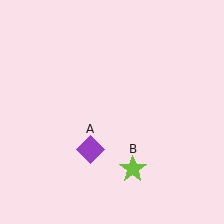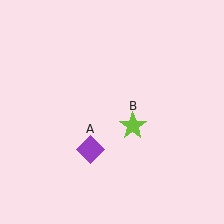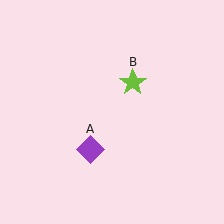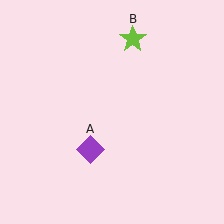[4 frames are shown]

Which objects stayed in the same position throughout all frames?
Purple diamond (object A) remained stationary.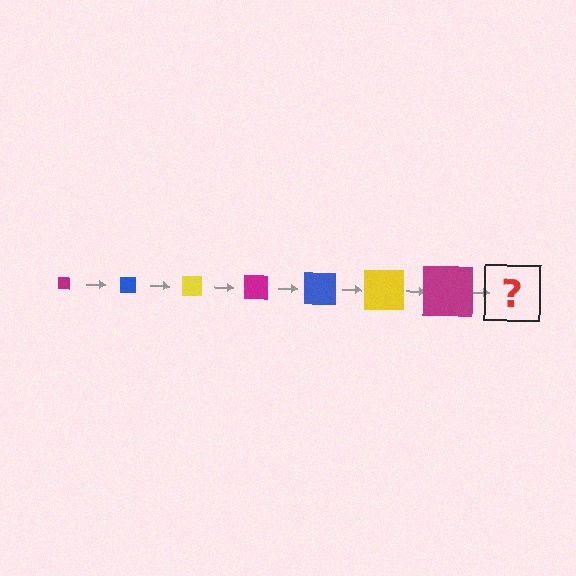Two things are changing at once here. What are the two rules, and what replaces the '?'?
The two rules are that the square grows larger each step and the color cycles through magenta, blue, and yellow. The '?' should be a blue square, larger than the previous one.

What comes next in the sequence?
The next element should be a blue square, larger than the previous one.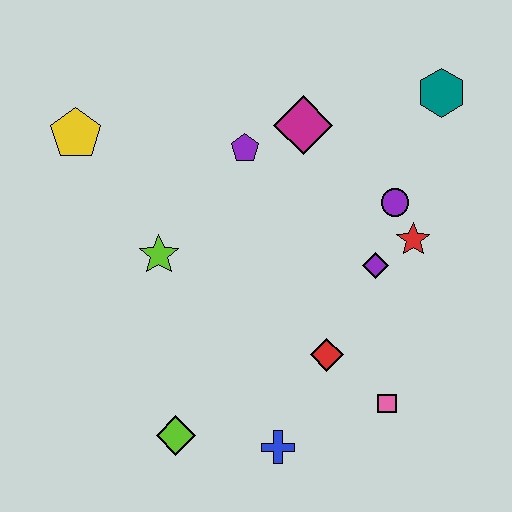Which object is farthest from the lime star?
The teal hexagon is farthest from the lime star.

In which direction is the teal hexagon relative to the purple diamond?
The teal hexagon is above the purple diamond.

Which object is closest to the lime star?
The purple pentagon is closest to the lime star.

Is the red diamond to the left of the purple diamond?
Yes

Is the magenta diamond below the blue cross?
No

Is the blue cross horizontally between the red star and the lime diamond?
Yes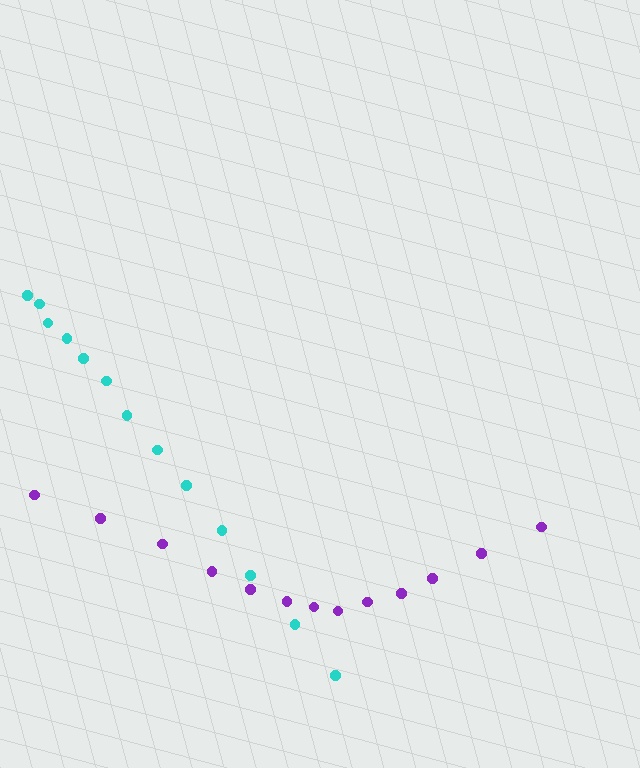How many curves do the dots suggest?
There are 2 distinct paths.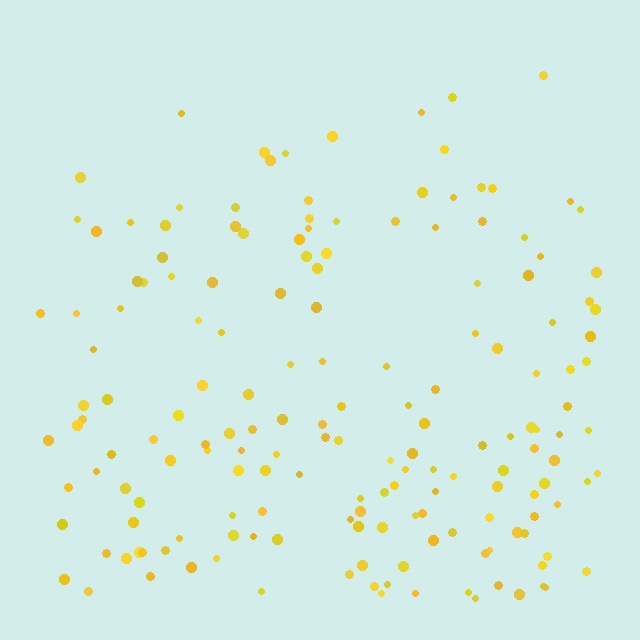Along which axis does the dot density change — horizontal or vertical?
Vertical.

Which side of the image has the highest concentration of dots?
The bottom.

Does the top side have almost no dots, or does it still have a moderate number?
Still a moderate number, just noticeably fewer than the bottom.